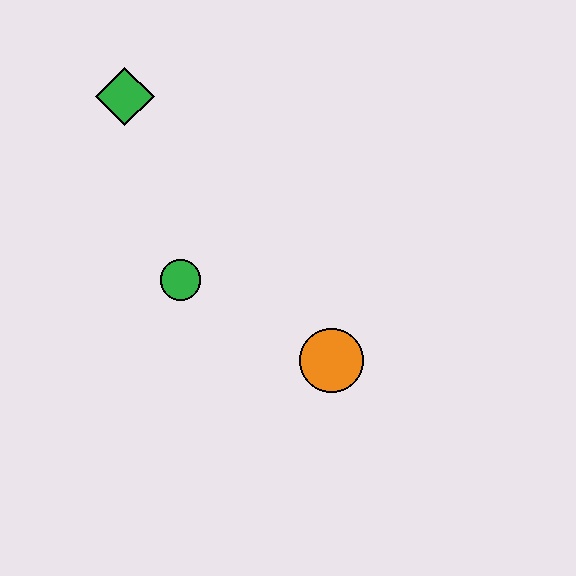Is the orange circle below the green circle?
Yes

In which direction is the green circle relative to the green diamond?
The green circle is below the green diamond.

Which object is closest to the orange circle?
The green circle is closest to the orange circle.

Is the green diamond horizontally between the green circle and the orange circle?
No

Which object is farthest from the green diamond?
The orange circle is farthest from the green diamond.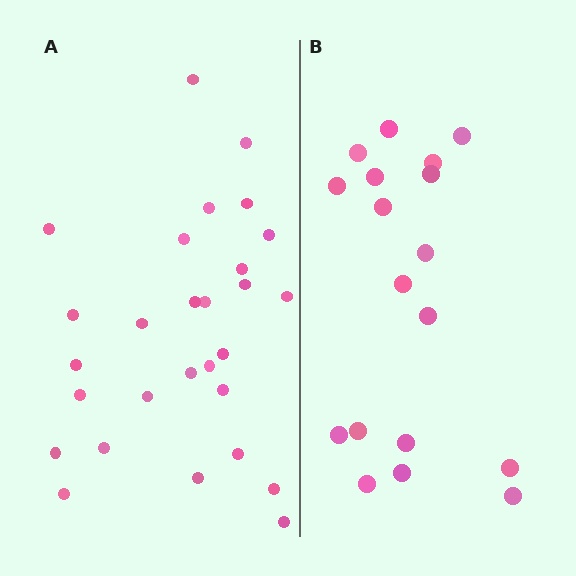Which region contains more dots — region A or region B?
Region A (the left region) has more dots.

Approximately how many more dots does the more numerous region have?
Region A has roughly 10 or so more dots than region B.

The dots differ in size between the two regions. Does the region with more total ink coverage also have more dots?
No. Region B has more total ink coverage because its dots are larger, but region A actually contains more individual dots. Total area can be misleading — the number of items is what matters here.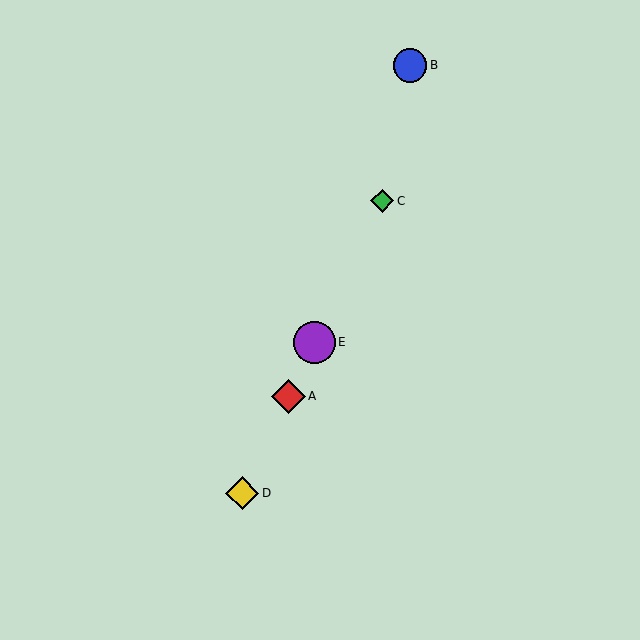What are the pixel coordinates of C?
Object C is at (382, 201).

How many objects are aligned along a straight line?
4 objects (A, C, D, E) are aligned along a straight line.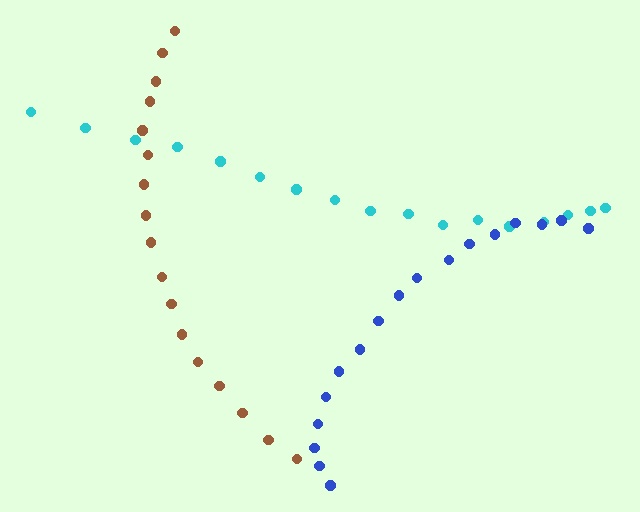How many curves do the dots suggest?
There are 3 distinct paths.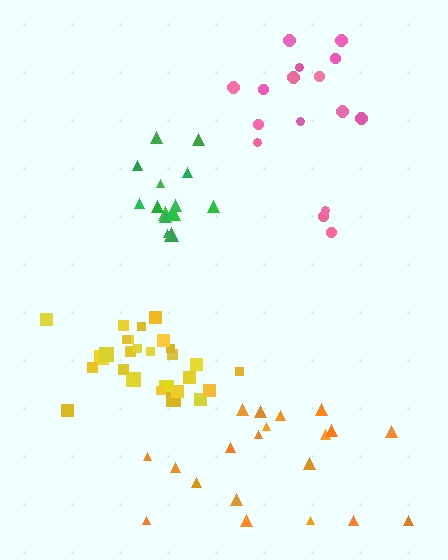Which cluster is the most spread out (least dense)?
Pink.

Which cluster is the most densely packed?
Green.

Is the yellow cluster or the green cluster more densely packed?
Green.